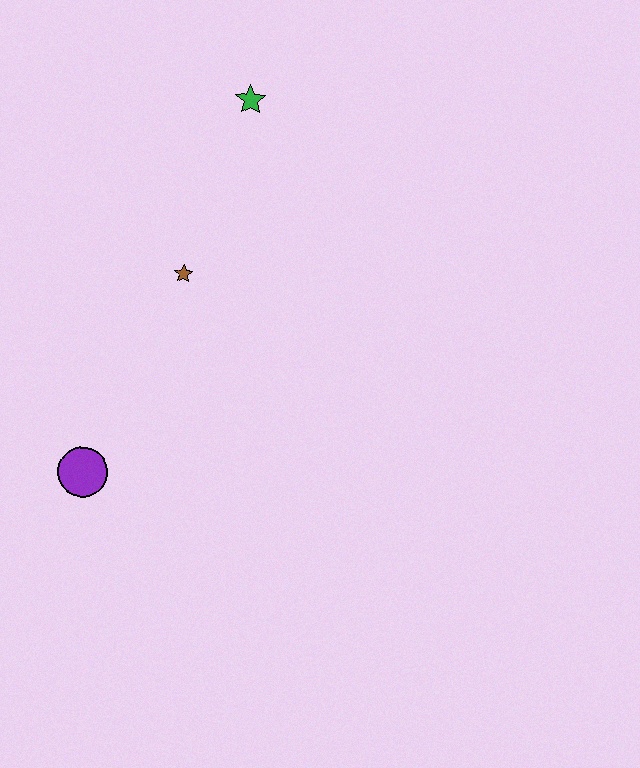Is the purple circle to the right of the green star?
No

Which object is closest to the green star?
The brown star is closest to the green star.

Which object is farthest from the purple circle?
The green star is farthest from the purple circle.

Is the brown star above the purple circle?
Yes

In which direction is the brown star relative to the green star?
The brown star is below the green star.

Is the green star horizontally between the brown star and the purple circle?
No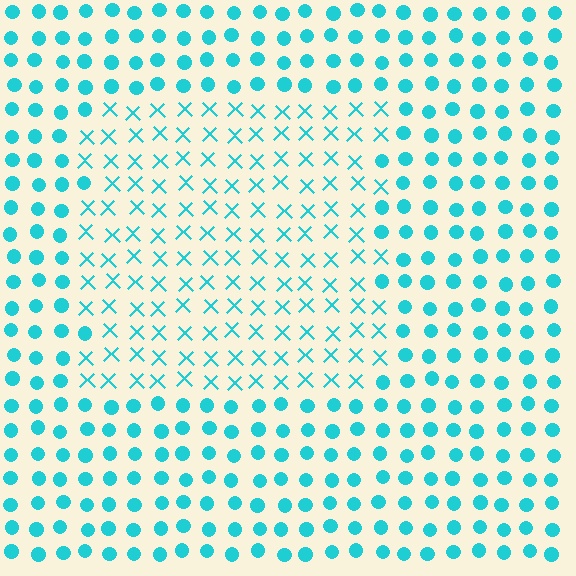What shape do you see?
I see a rectangle.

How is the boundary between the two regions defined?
The boundary is defined by a change in element shape: X marks inside vs. circles outside. All elements share the same color and spacing.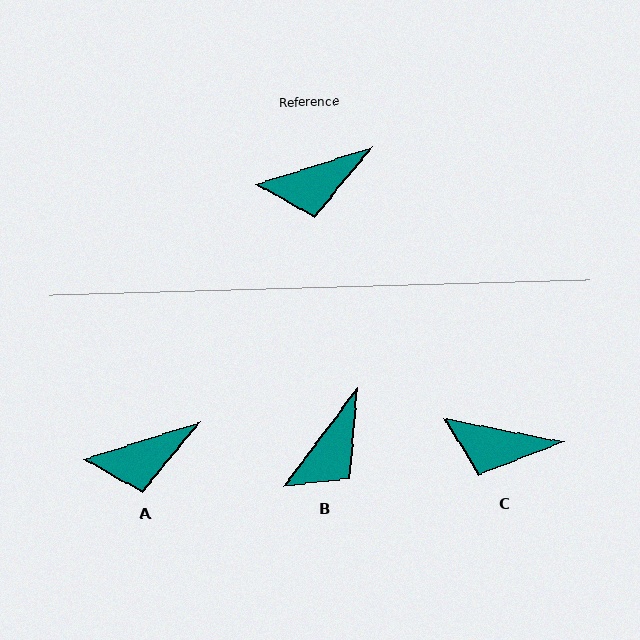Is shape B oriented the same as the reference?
No, it is off by about 36 degrees.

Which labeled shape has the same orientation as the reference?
A.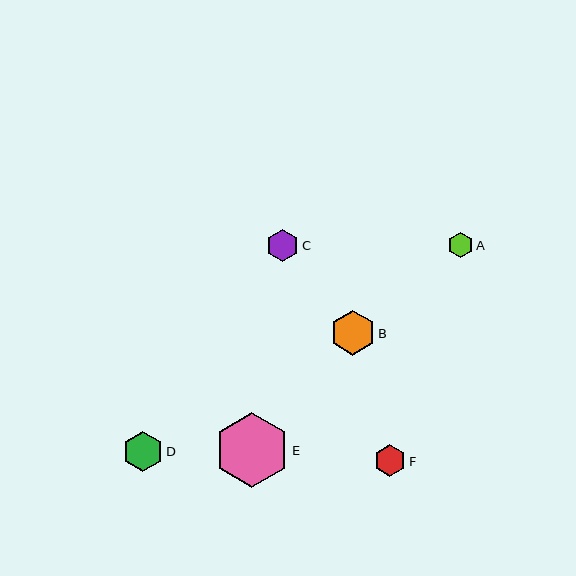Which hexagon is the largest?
Hexagon E is the largest with a size of approximately 75 pixels.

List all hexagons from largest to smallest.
From largest to smallest: E, B, D, C, F, A.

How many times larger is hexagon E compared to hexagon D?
Hexagon E is approximately 1.8 times the size of hexagon D.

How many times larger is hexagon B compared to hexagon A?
Hexagon B is approximately 1.8 times the size of hexagon A.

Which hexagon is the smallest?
Hexagon A is the smallest with a size of approximately 26 pixels.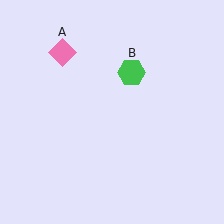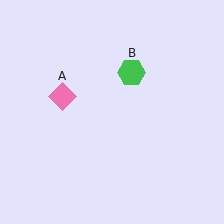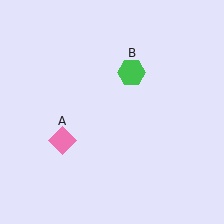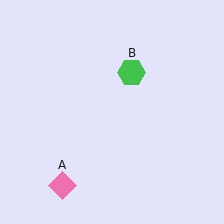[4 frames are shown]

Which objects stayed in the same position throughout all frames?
Green hexagon (object B) remained stationary.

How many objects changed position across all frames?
1 object changed position: pink diamond (object A).